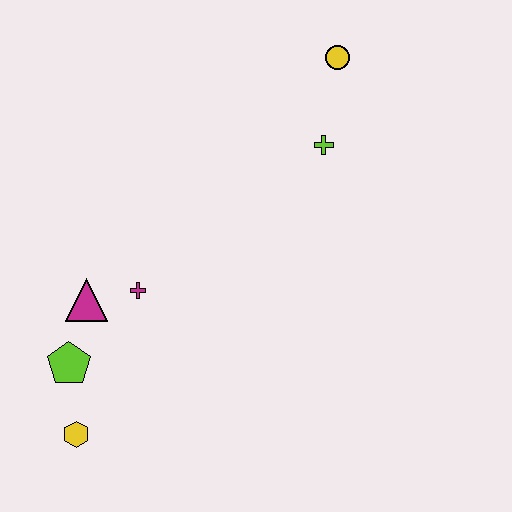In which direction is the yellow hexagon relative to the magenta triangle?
The yellow hexagon is below the magenta triangle.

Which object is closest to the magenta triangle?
The magenta cross is closest to the magenta triangle.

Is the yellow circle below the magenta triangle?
No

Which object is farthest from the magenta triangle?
The yellow circle is farthest from the magenta triangle.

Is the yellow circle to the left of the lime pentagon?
No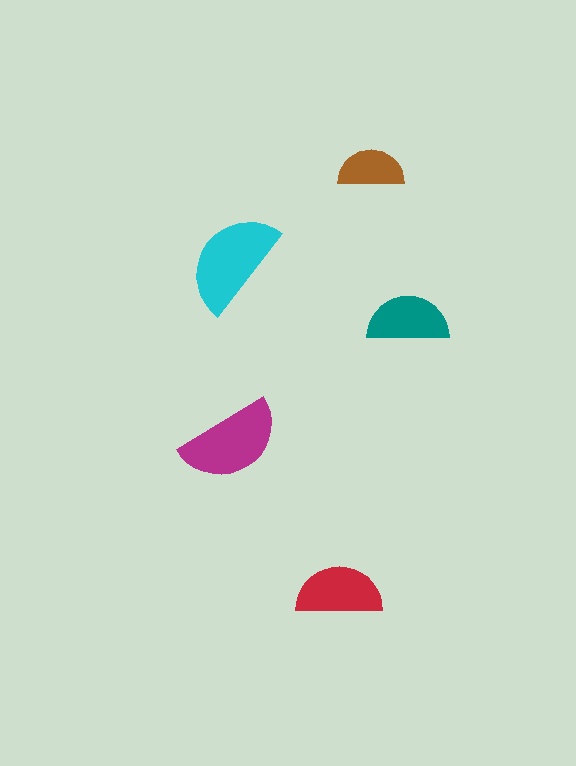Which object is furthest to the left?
The cyan semicircle is leftmost.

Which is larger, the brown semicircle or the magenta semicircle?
The magenta one.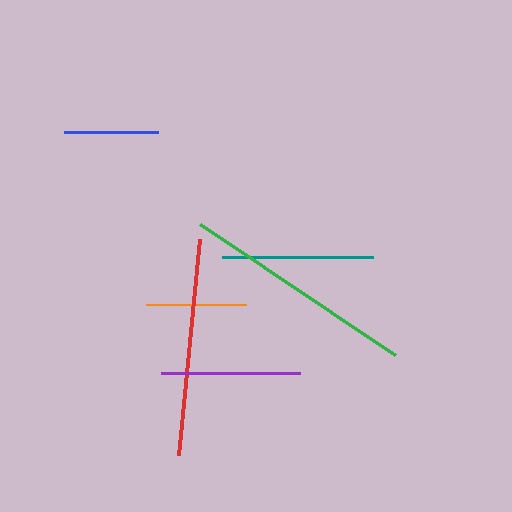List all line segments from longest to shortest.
From longest to shortest: green, red, teal, purple, orange, blue.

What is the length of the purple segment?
The purple segment is approximately 139 pixels long.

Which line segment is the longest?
The green line is the longest at approximately 235 pixels.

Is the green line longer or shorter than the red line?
The green line is longer than the red line.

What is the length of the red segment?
The red segment is approximately 217 pixels long.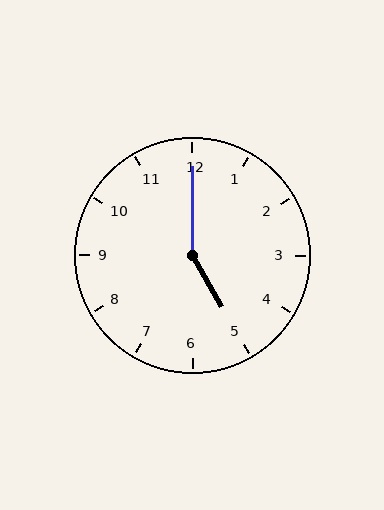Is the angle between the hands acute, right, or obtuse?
It is obtuse.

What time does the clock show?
5:00.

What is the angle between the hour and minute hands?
Approximately 150 degrees.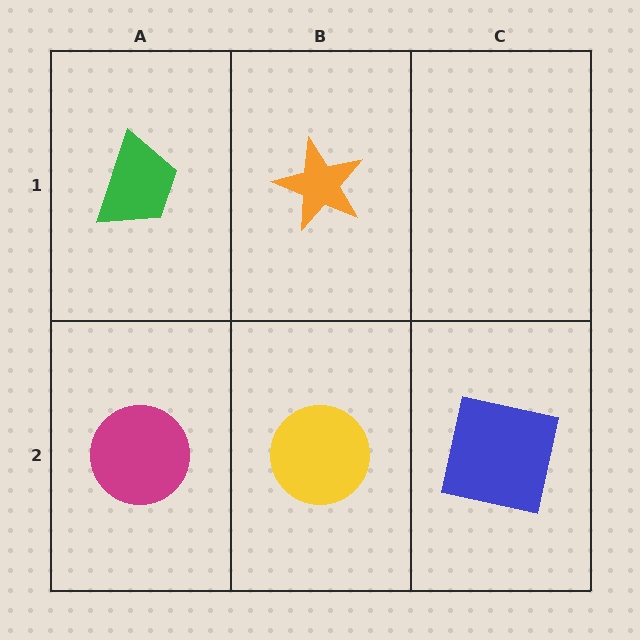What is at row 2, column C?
A blue square.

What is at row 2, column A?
A magenta circle.